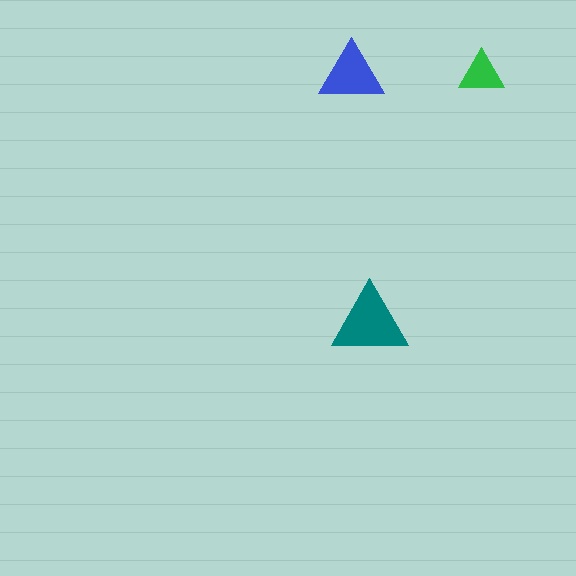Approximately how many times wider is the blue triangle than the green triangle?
About 1.5 times wider.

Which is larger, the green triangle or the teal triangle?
The teal one.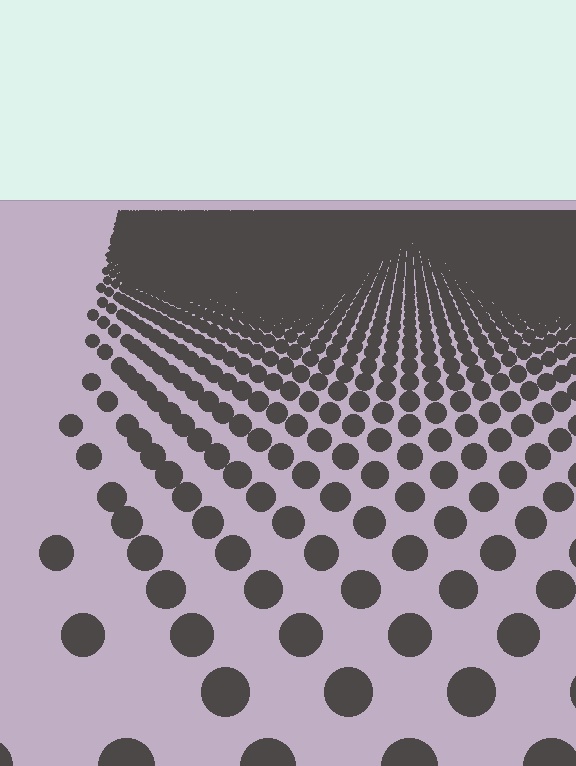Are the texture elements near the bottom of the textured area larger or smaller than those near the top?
Larger. Near the bottom, elements are closer to the viewer and appear at a bigger on-screen size.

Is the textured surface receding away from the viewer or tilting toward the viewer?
The surface is receding away from the viewer. Texture elements get smaller and denser toward the top.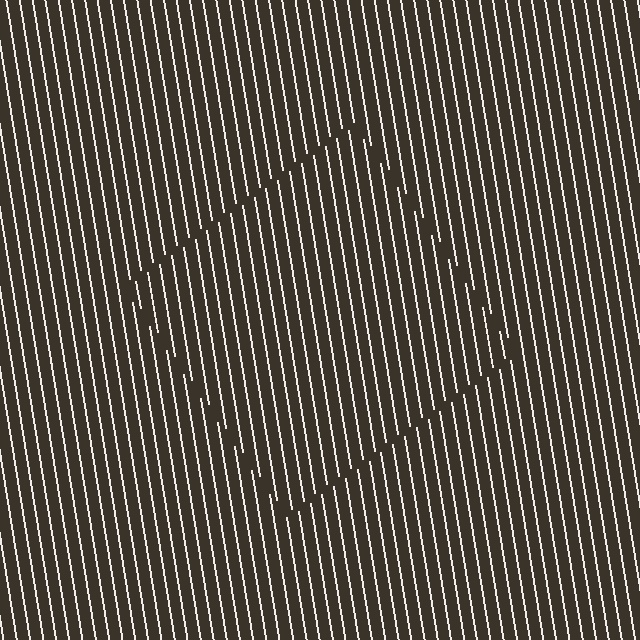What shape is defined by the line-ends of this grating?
An illusory square. The interior of the shape contains the same grating, shifted by half a period — the contour is defined by the phase discontinuity where line-ends from the inner and outer gratings abut.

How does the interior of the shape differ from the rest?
The interior of the shape contains the same grating, shifted by half a period — the contour is defined by the phase discontinuity where line-ends from the inner and outer gratings abut.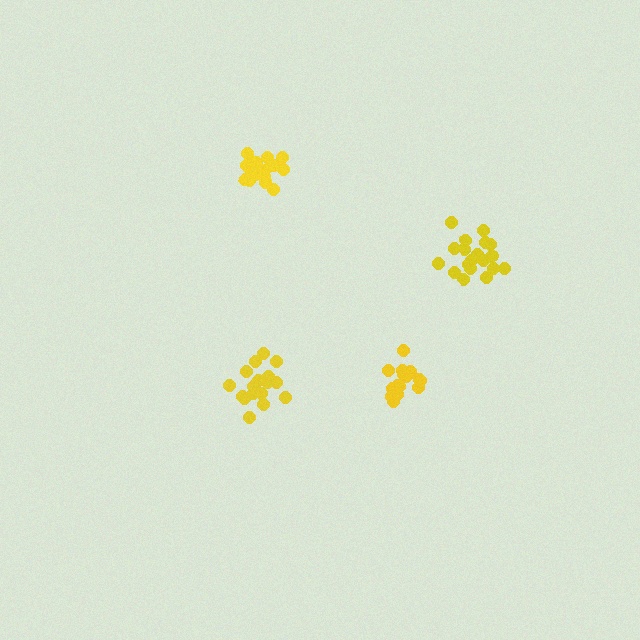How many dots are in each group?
Group 1: 20 dots, Group 2: 17 dots, Group 3: 16 dots, Group 4: 16 dots (69 total).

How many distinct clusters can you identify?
There are 4 distinct clusters.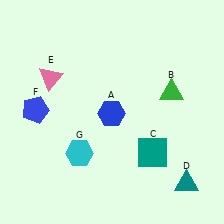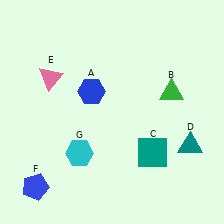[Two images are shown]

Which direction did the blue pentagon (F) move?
The blue pentagon (F) moved down.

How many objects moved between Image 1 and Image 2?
3 objects moved between the two images.